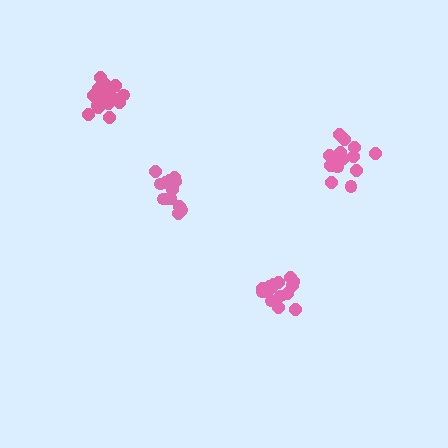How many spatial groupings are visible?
There are 4 spatial groupings.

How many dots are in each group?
Group 1: 13 dots, Group 2: 16 dots, Group 3: 15 dots, Group 4: 14 dots (58 total).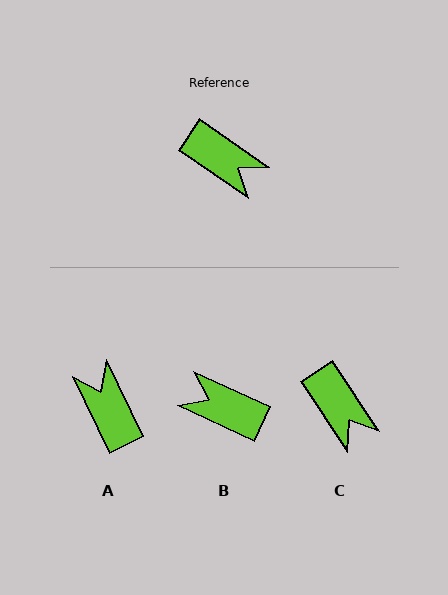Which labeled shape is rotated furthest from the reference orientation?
B, about 170 degrees away.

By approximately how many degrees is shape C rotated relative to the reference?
Approximately 22 degrees clockwise.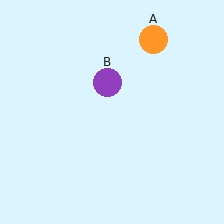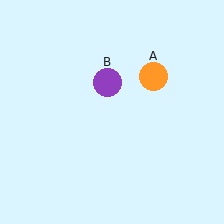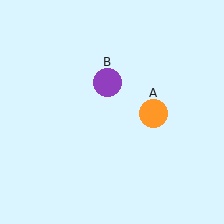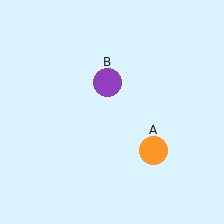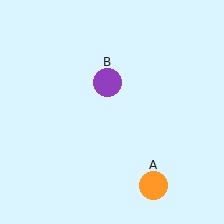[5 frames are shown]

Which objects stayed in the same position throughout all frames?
Purple circle (object B) remained stationary.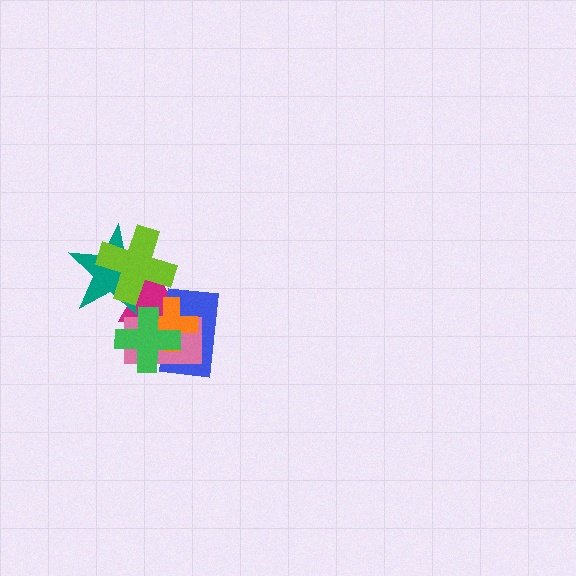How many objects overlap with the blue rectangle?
4 objects overlap with the blue rectangle.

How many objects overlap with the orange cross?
4 objects overlap with the orange cross.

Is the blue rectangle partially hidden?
Yes, it is partially covered by another shape.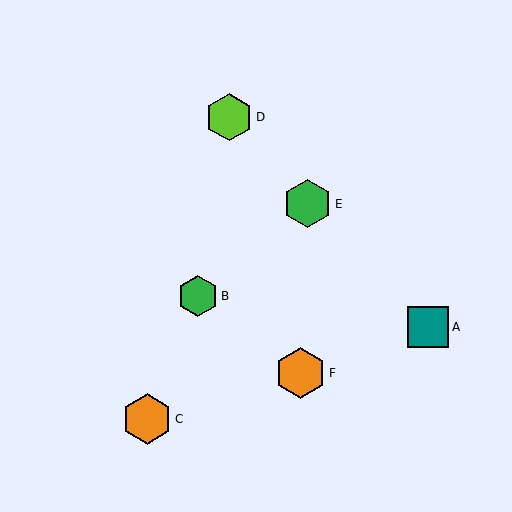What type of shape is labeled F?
Shape F is an orange hexagon.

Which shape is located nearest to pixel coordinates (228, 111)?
The lime hexagon (labeled D) at (229, 117) is nearest to that location.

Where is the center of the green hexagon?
The center of the green hexagon is at (308, 204).